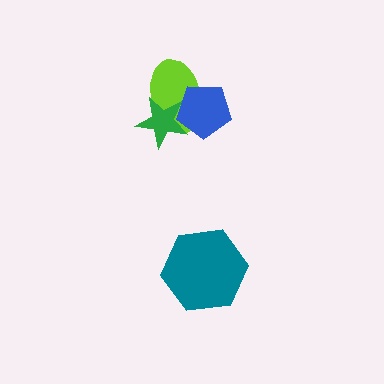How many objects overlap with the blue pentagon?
2 objects overlap with the blue pentagon.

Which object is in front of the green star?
The blue pentagon is in front of the green star.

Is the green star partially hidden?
Yes, it is partially covered by another shape.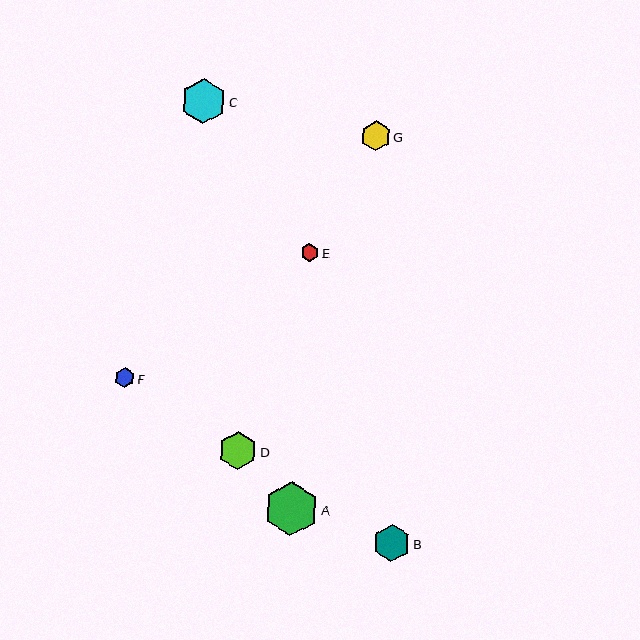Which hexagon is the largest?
Hexagon A is the largest with a size of approximately 53 pixels.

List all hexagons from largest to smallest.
From largest to smallest: A, C, D, B, G, F, E.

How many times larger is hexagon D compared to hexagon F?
Hexagon D is approximately 1.9 times the size of hexagon F.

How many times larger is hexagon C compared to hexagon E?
Hexagon C is approximately 2.5 times the size of hexagon E.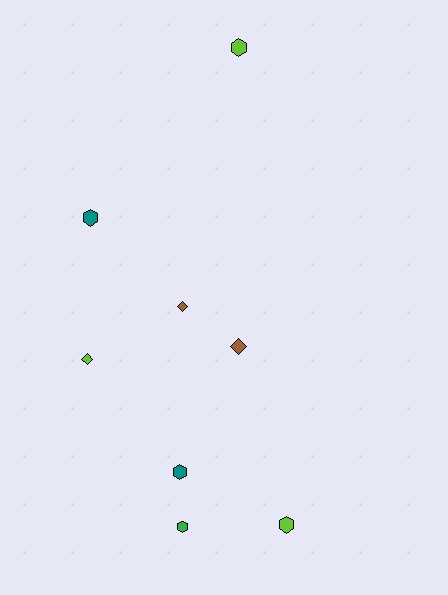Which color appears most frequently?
Lime, with 3 objects.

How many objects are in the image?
There are 8 objects.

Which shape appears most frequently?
Hexagon, with 5 objects.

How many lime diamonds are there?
There is 1 lime diamond.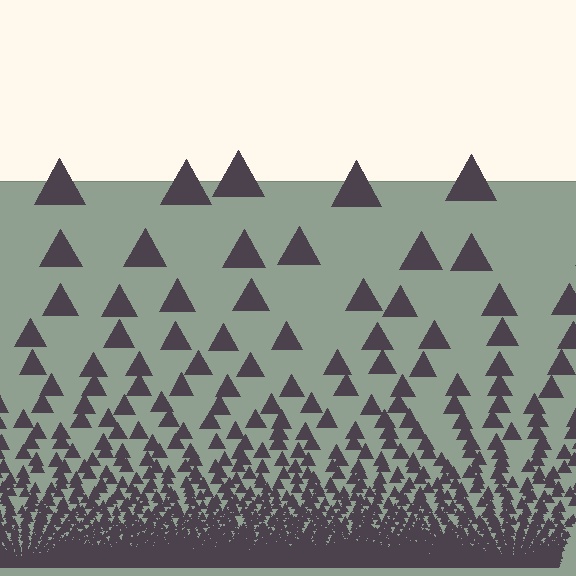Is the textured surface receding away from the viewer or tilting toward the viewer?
The surface appears to tilt toward the viewer. Texture elements get larger and sparser toward the top.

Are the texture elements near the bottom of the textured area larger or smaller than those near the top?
Smaller. The gradient is inverted — elements near the bottom are smaller and denser.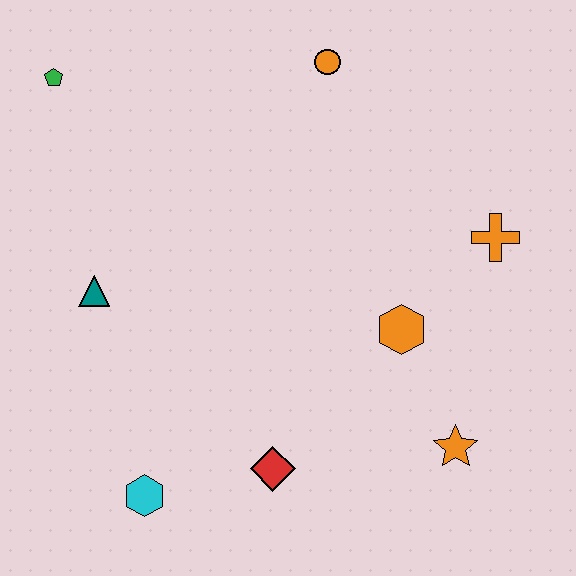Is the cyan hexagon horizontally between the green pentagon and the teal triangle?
No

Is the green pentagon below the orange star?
No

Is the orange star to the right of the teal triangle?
Yes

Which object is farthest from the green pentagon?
The orange star is farthest from the green pentagon.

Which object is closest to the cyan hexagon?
The red diamond is closest to the cyan hexagon.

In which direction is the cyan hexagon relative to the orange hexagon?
The cyan hexagon is to the left of the orange hexagon.